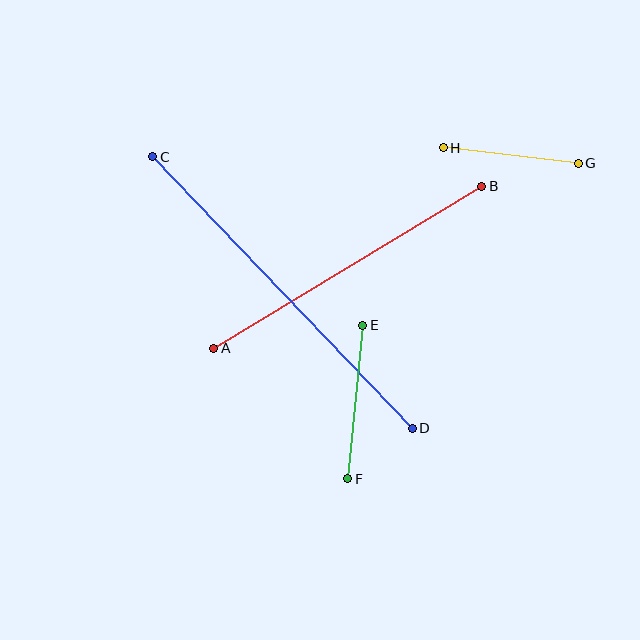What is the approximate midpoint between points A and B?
The midpoint is at approximately (348, 267) pixels.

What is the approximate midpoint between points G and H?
The midpoint is at approximately (511, 156) pixels.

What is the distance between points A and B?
The distance is approximately 313 pixels.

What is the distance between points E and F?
The distance is approximately 154 pixels.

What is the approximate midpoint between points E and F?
The midpoint is at approximately (355, 402) pixels.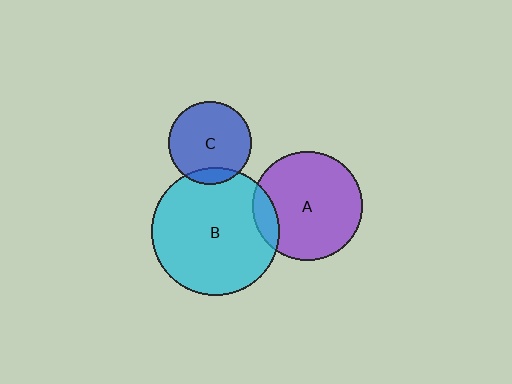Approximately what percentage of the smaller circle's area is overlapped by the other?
Approximately 10%.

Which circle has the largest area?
Circle B (cyan).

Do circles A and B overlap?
Yes.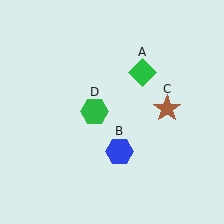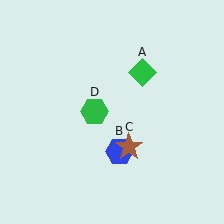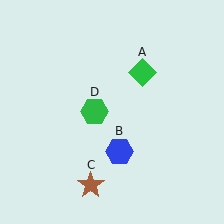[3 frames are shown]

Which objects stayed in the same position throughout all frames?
Green diamond (object A) and blue hexagon (object B) and green hexagon (object D) remained stationary.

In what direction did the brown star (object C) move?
The brown star (object C) moved down and to the left.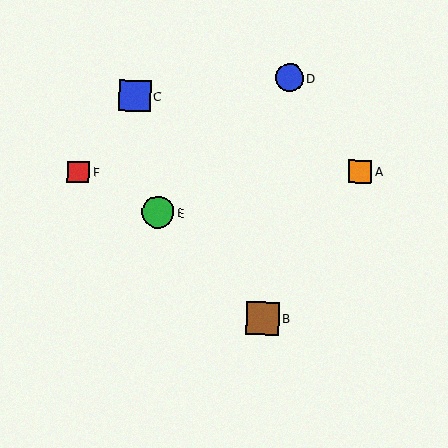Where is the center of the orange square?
The center of the orange square is at (360, 171).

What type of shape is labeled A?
Shape A is an orange square.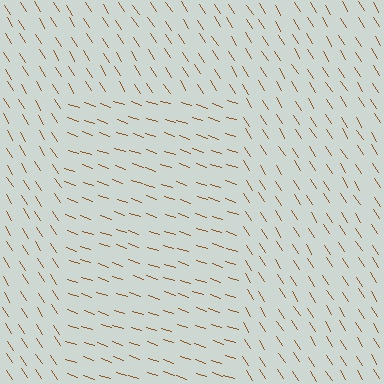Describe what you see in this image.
The image is filled with small brown line segments. A rectangle region in the image has lines oriented differently from the surrounding lines, creating a visible texture boundary.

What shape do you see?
I see a rectangle.